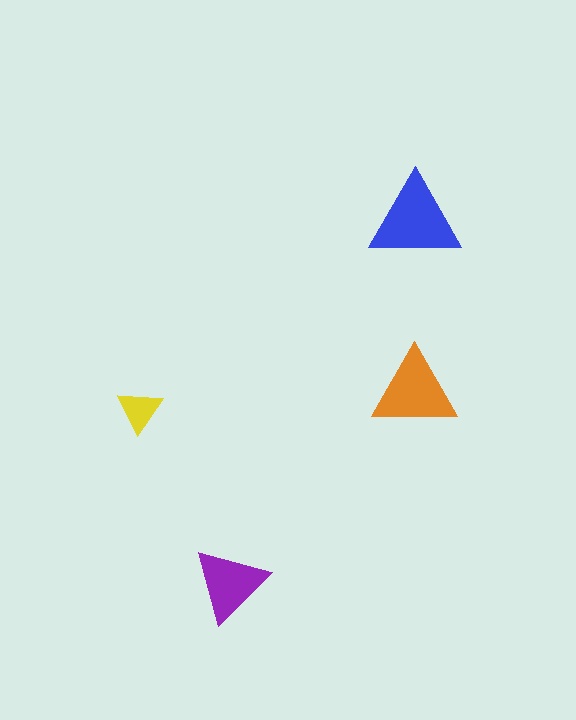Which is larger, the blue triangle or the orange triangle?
The blue one.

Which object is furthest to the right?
The blue triangle is rightmost.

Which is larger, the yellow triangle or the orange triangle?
The orange one.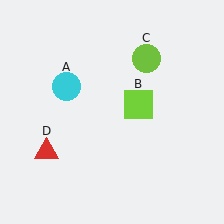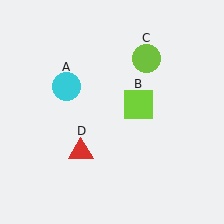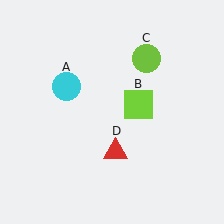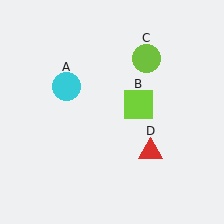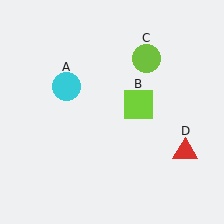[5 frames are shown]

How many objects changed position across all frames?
1 object changed position: red triangle (object D).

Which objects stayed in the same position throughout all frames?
Cyan circle (object A) and lime square (object B) and lime circle (object C) remained stationary.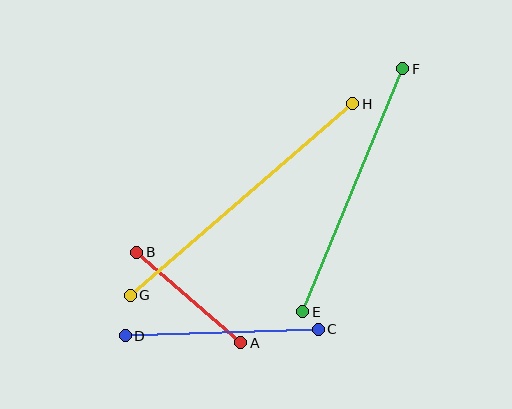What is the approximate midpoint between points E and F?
The midpoint is at approximately (353, 190) pixels.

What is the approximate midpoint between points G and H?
The midpoint is at approximately (241, 199) pixels.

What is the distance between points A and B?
The distance is approximately 138 pixels.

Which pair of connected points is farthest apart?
Points G and H are farthest apart.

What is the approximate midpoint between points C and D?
The midpoint is at approximately (222, 332) pixels.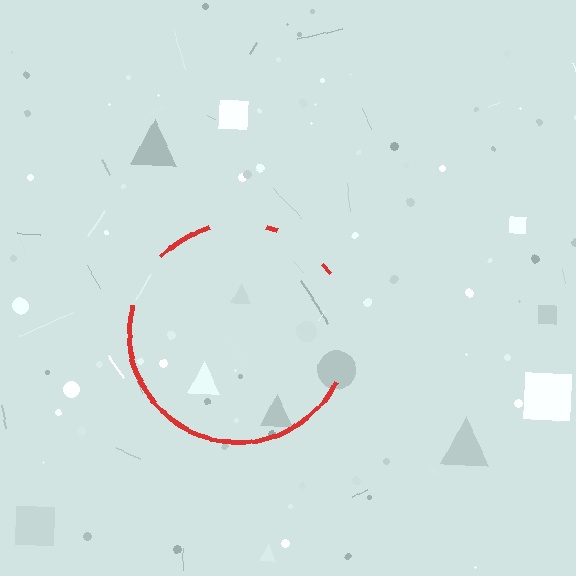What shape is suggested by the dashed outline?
The dashed outline suggests a circle.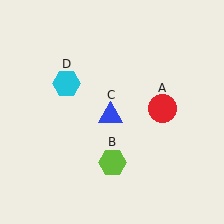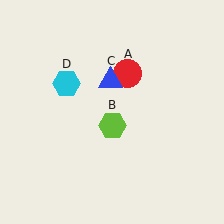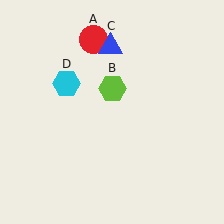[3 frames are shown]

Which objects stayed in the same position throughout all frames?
Cyan hexagon (object D) remained stationary.